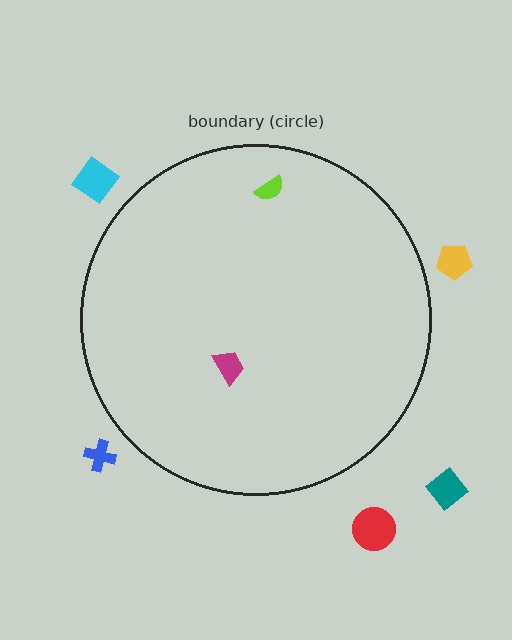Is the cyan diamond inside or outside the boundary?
Outside.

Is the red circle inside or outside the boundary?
Outside.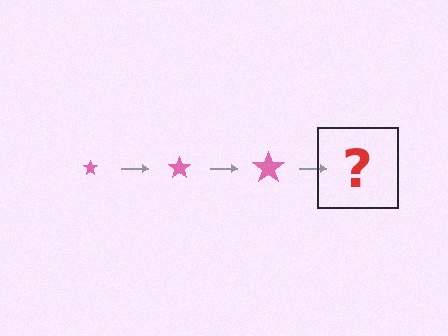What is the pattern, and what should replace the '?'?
The pattern is that the star gets progressively larger each step. The '?' should be a pink star, larger than the previous one.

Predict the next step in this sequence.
The next step is a pink star, larger than the previous one.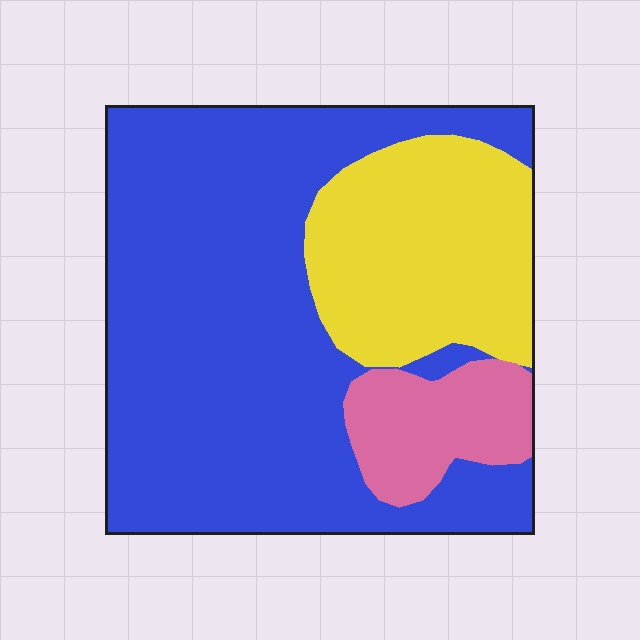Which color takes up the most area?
Blue, at roughly 65%.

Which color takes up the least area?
Pink, at roughly 10%.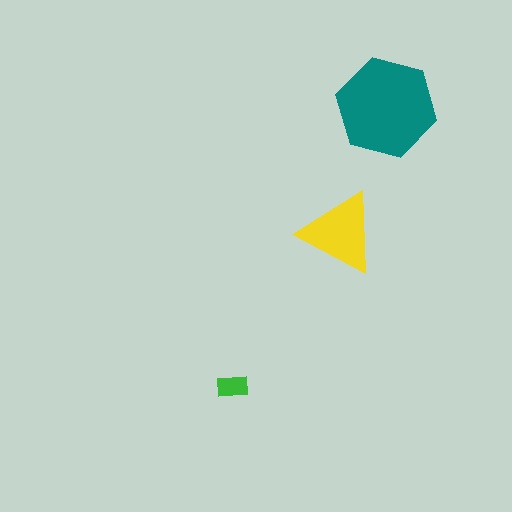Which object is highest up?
The teal hexagon is topmost.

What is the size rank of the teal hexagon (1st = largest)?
1st.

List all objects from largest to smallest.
The teal hexagon, the yellow triangle, the green rectangle.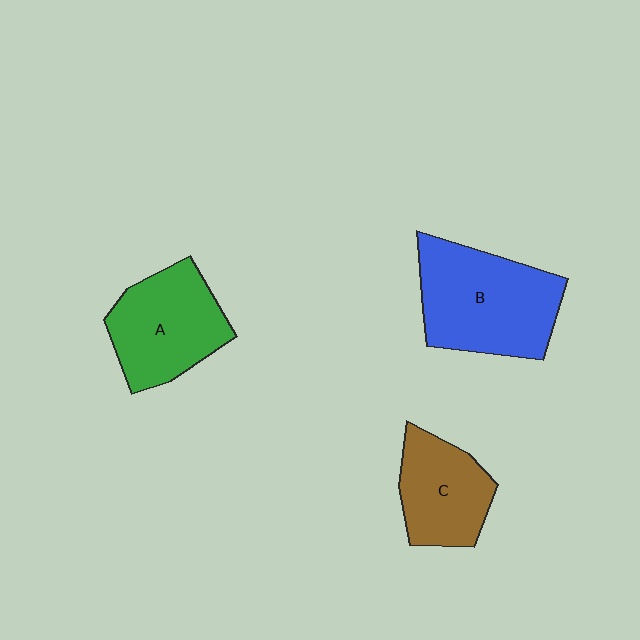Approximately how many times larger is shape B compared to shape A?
Approximately 1.2 times.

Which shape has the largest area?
Shape B (blue).